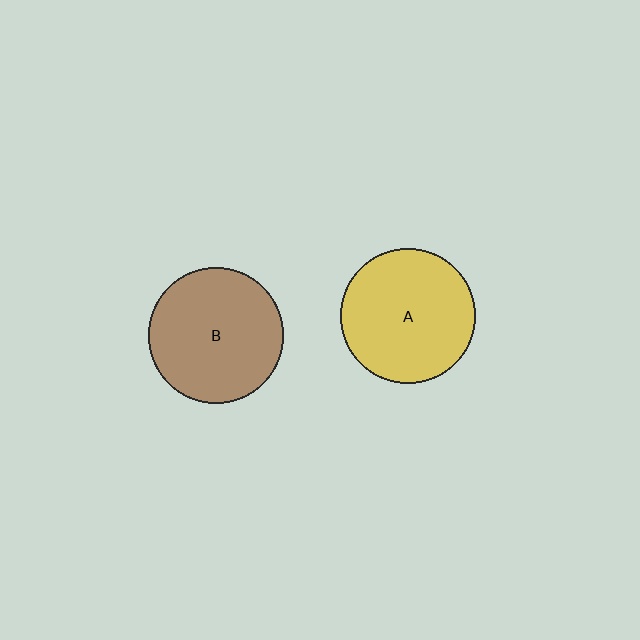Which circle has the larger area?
Circle A (yellow).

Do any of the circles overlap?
No, none of the circles overlap.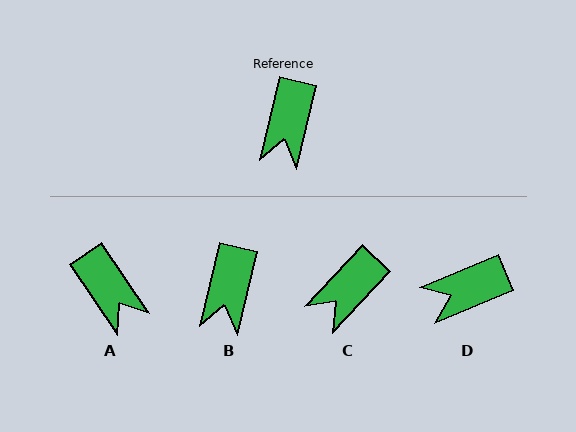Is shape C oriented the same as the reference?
No, it is off by about 30 degrees.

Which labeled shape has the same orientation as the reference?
B.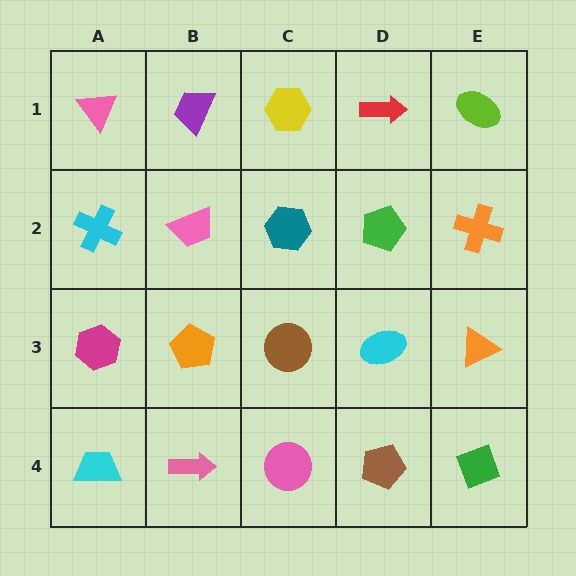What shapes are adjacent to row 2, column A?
A pink triangle (row 1, column A), a magenta hexagon (row 3, column A), a pink trapezoid (row 2, column B).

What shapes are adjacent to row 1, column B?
A pink trapezoid (row 2, column B), a pink triangle (row 1, column A), a yellow hexagon (row 1, column C).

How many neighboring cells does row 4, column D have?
3.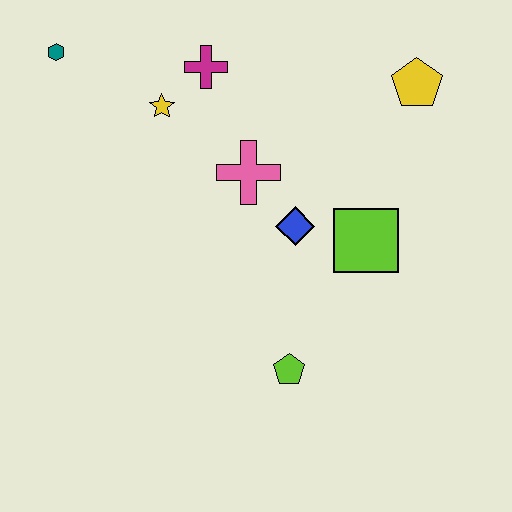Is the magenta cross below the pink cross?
No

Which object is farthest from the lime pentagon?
The teal hexagon is farthest from the lime pentagon.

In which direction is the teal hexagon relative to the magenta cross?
The teal hexagon is to the left of the magenta cross.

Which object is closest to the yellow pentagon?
The lime square is closest to the yellow pentagon.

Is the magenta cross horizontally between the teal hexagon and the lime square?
Yes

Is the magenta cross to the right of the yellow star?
Yes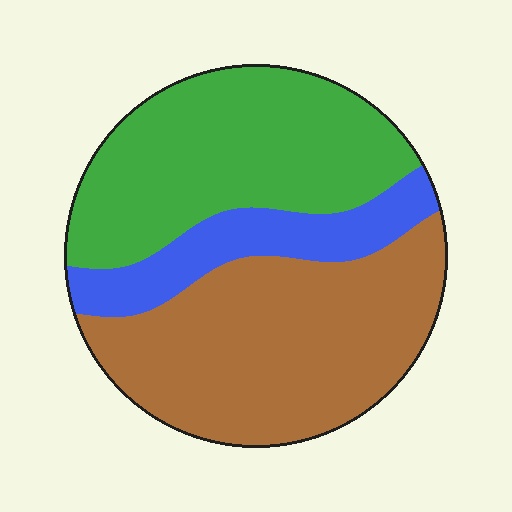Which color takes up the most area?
Brown, at roughly 45%.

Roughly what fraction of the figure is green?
Green takes up about three eighths (3/8) of the figure.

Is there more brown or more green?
Brown.